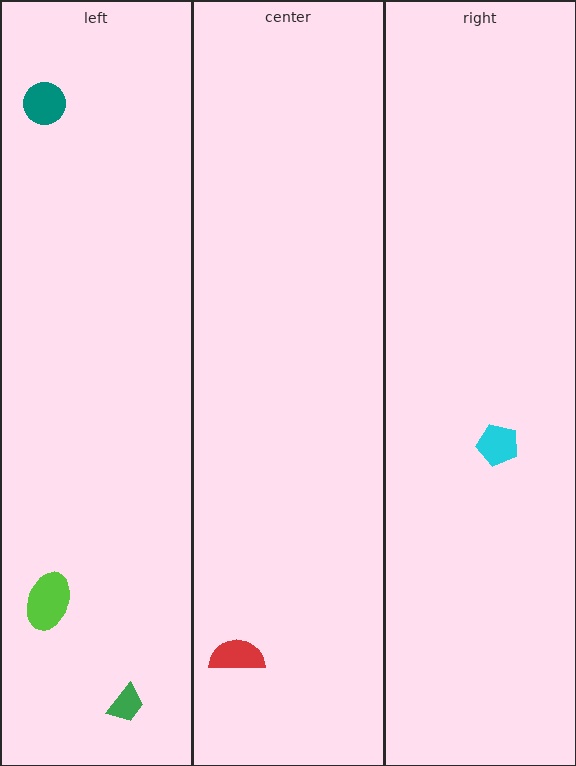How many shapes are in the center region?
1.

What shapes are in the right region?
The cyan pentagon.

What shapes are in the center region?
The red semicircle.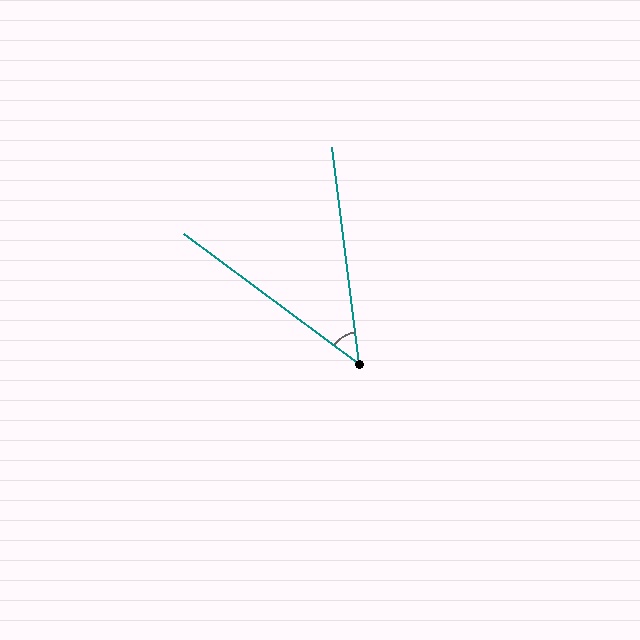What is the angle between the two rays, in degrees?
Approximately 46 degrees.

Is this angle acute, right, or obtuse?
It is acute.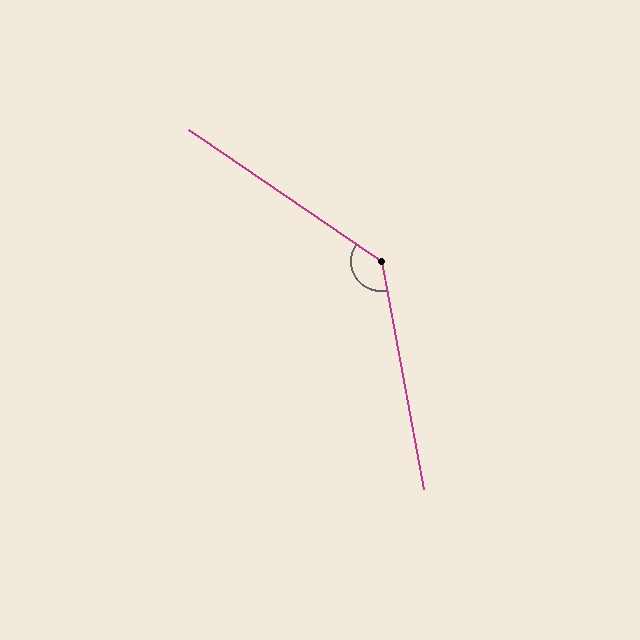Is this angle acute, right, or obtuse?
It is obtuse.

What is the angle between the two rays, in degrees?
Approximately 135 degrees.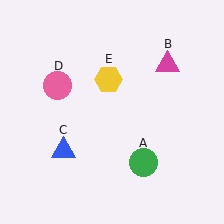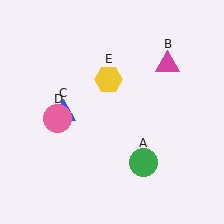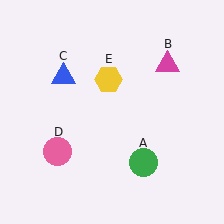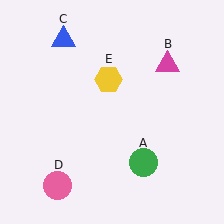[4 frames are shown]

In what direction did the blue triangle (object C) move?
The blue triangle (object C) moved up.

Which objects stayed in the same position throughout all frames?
Green circle (object A) and magenta triangle (object B) and yellow hexagon (object E) remained stationary.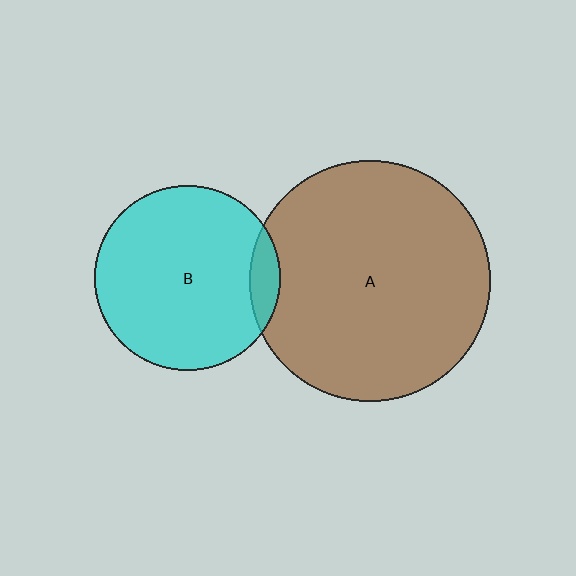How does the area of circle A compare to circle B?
Approximately 1.7 times.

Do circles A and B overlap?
Yes.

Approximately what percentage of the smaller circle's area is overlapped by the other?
Approximately 10%.